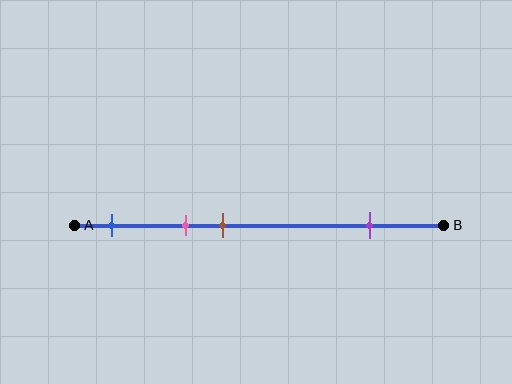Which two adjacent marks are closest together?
The pink and brown marks are the closest adjacent pair.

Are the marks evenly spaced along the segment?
No, the marks are not evenly spaced.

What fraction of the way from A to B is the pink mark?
The pink mark is approximately 30% (0.3) of the way from A to B.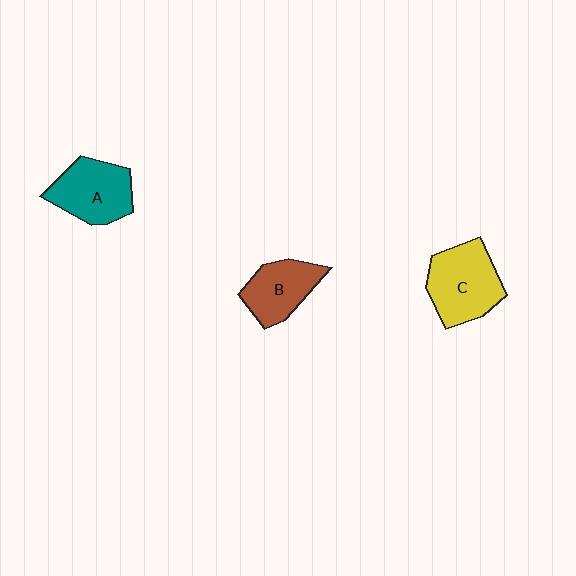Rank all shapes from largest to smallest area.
From largest to smallest: C (yellow), A (teal), B (brown).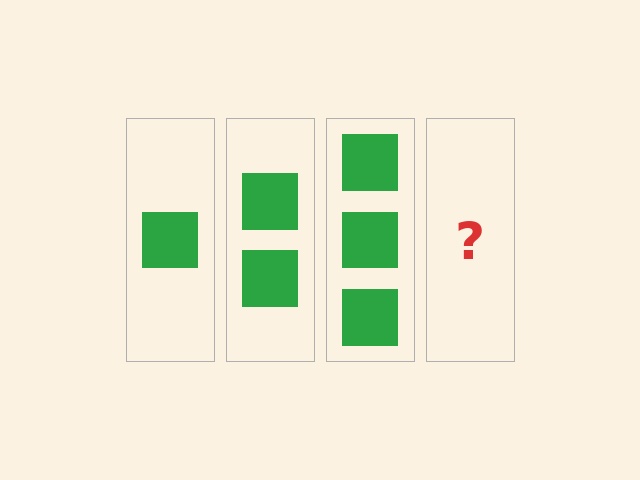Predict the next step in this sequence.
The next step is 4 squares.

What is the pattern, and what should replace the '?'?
The pattern is that each step adds one more square. The '?' should be 4 squares.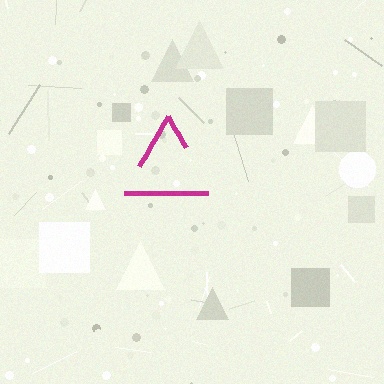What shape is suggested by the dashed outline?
The dashed outline suggests a triangle.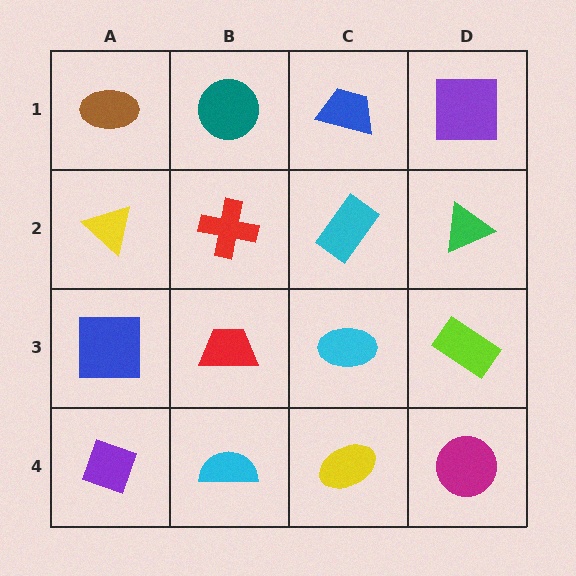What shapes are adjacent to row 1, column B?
A red cross (row 2, column B), a brown ellipse (row 1, column A), a blue trapezoid (row 1, column C).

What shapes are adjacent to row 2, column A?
A brown ellipse (row 1, column A), a blue square (row 3, column A), a red cross (row 2, column B).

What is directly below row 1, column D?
A green triangle.